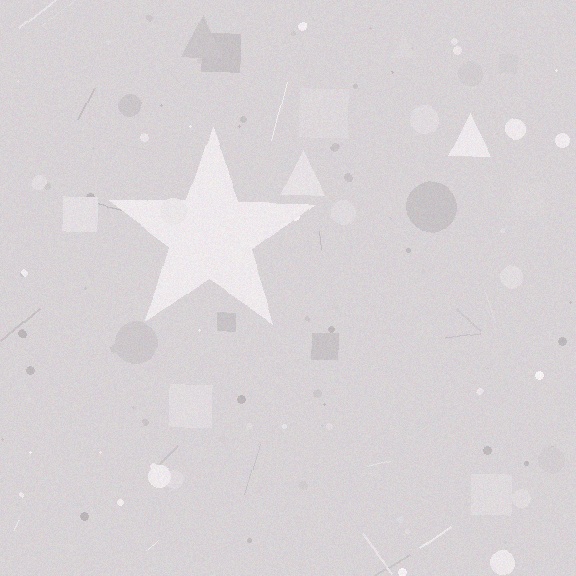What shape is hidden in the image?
A star is hidden in the image.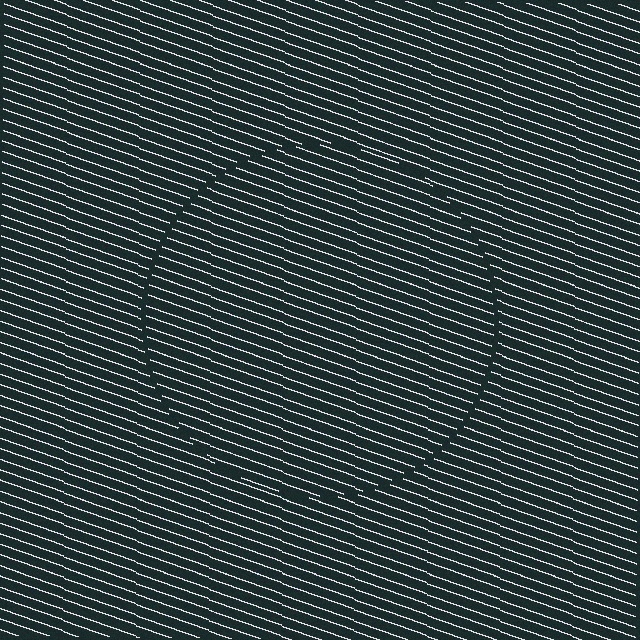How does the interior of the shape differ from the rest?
The interior of the shape contains the same grating, shifted by half a period — the contour is defined by the phase discontinuity where line-ends from the inner and outer gratings abut.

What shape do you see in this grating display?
An illusory circle. The interior of the shape contains the same grating, shifted by half a period — the contour is defined by the phase discontinuity where line-ends from the inner and outer gratings abut.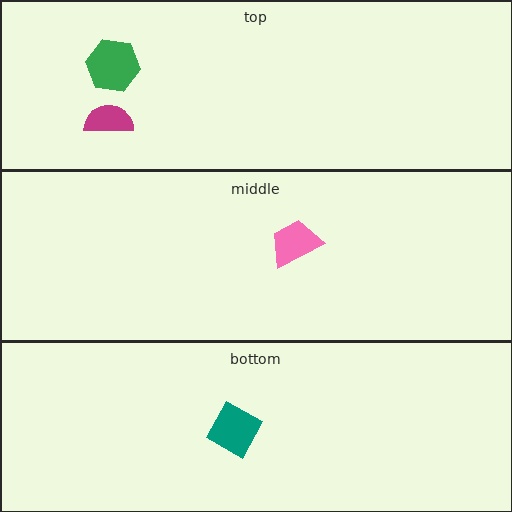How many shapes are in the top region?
2.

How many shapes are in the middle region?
1.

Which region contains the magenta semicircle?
The top region.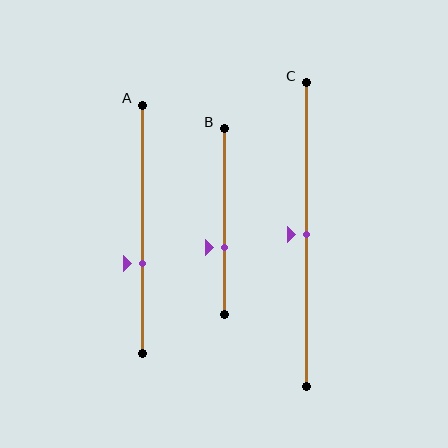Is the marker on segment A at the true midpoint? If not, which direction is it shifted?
No, the marker on segment A is shifted downward by about 14% of the segment length.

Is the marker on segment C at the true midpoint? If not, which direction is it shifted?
Yes, the marker on segment C is at the true midpoint.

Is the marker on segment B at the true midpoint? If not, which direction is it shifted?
No, the marker on segment B is shifted downward by about 14% of the segment length.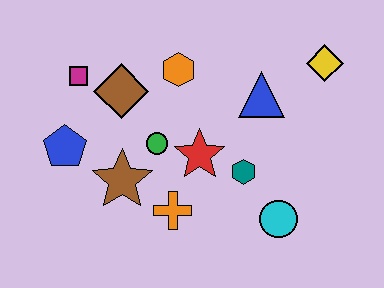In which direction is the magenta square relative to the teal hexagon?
The magenta square is to the left of the teal hexagon.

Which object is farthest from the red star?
The yellow diamond is farthest from the red star.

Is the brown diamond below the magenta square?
Yes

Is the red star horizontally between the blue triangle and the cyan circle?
No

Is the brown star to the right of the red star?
No